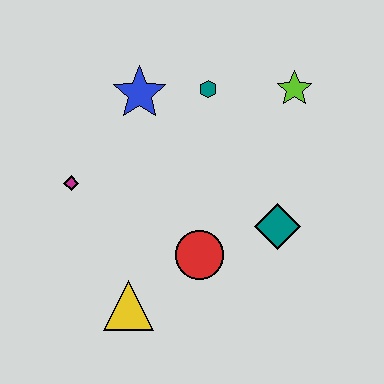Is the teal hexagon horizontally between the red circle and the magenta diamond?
No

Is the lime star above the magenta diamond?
Yes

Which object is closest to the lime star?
The teal hexagon is closest to the lime star.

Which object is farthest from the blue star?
The yellow triangle is farthest from the blue star.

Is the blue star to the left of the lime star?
Yes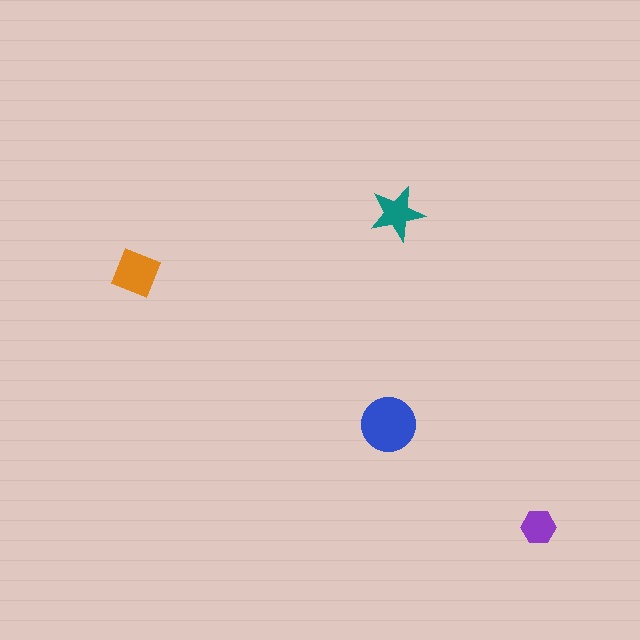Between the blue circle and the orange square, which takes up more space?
The blue circle.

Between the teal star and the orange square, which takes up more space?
The orange square.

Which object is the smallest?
The purple hexagon.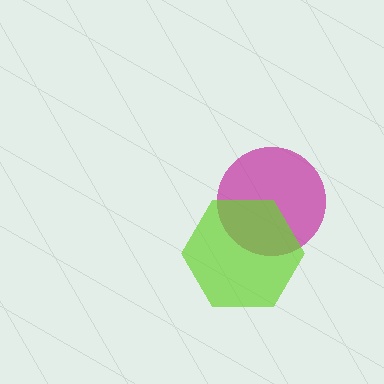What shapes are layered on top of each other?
The layered shapes are: a magenta circle, a lime hexagon.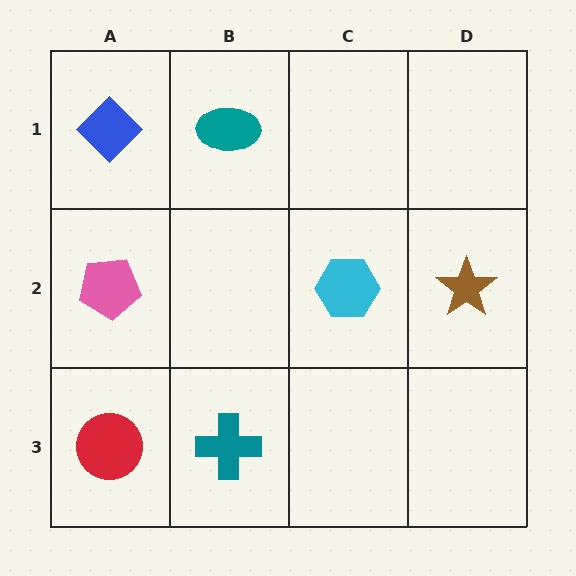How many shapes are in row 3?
2 shapes.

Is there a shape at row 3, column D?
No, that cell is empty.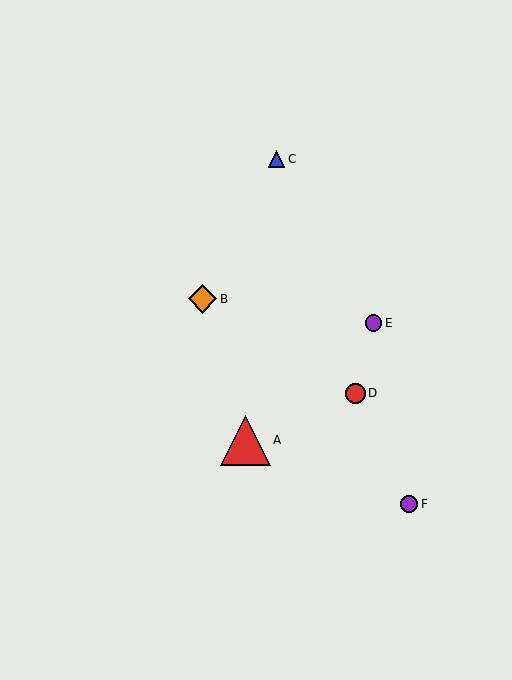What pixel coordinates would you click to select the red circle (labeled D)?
Click at (355, 393) to select the red circle D.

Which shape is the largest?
The red triangle (labeled A) is the largest.